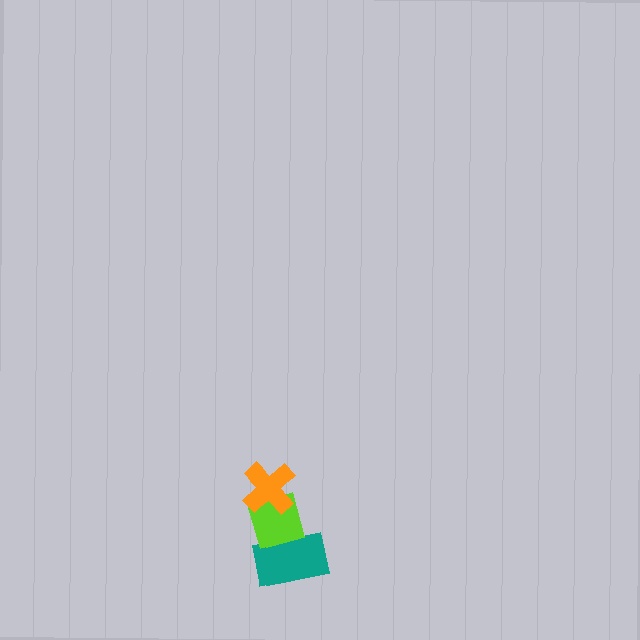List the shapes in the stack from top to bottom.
From top to bottom: the orange cross, the lime diamond, the teal rectangle.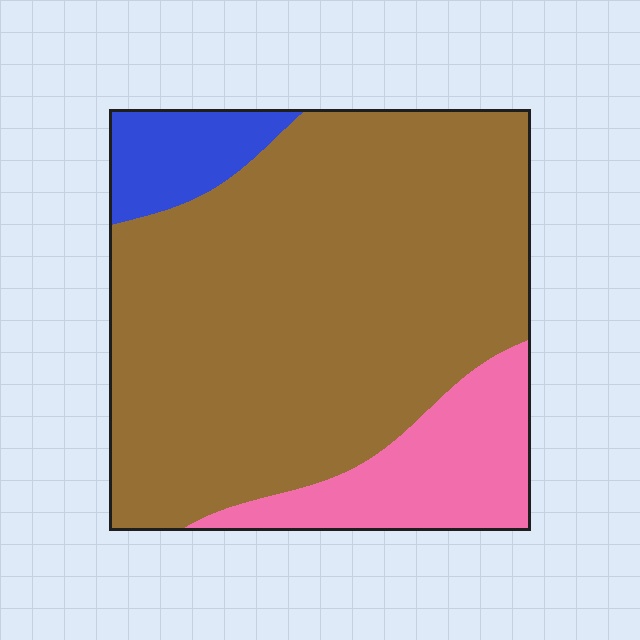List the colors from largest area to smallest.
From largest to smallest: brown, pink, blue.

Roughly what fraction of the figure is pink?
Pink takes up about one sixth (1/6) of the figure.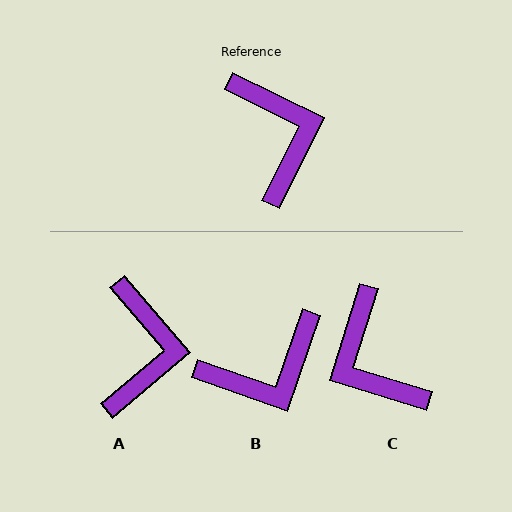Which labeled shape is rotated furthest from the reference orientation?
C, about 171 degrees away.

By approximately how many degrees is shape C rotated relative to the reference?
Approximately 171 degrees clockwise.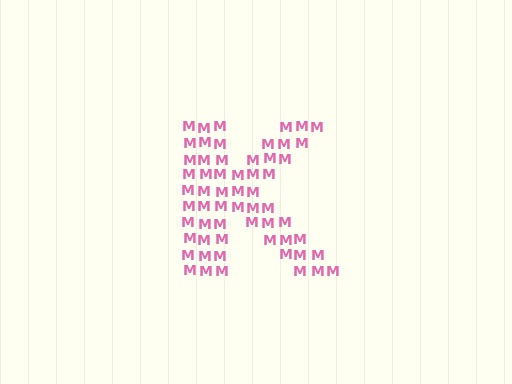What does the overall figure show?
The overall figure shows the letter K.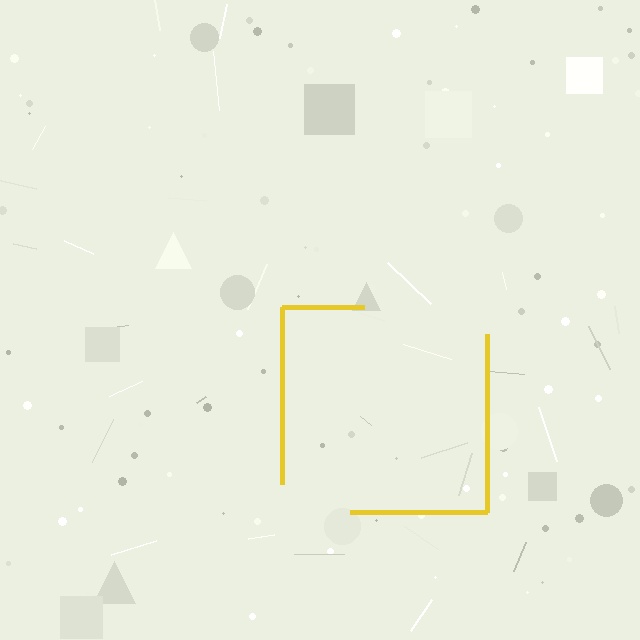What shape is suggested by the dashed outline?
The dashed outline suggests a square.